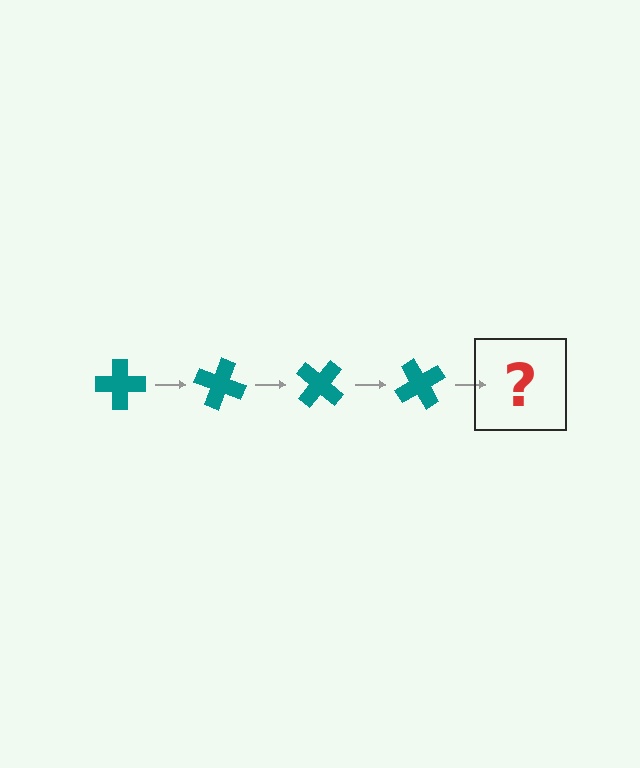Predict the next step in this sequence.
The next step is a teal cross rotated 80 degrees.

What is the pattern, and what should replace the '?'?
The pattern is that the cross rotates 20 degrees each step. The '?' should be a teal cross rotated 80 degrees.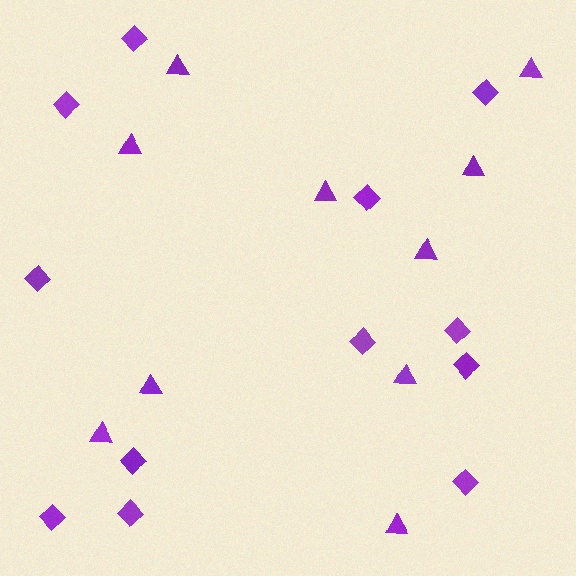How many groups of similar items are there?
There are 2 groups: one group of triangles (10) and one group of diamonds (12).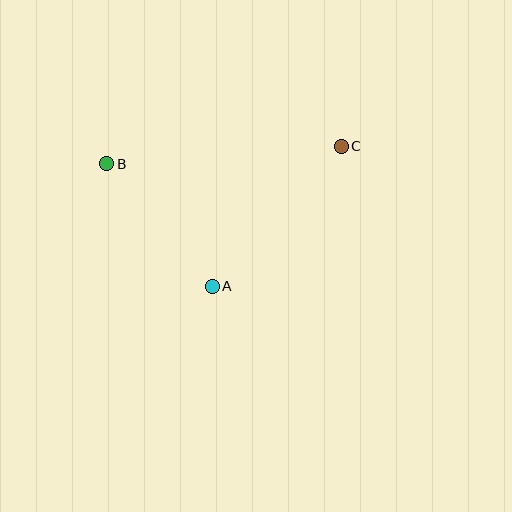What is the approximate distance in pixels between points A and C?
The distance between A and C is approximately 191 pixels.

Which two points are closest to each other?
Points A and B are closest to each other.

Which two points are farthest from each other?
Points B and C are farthest from each other.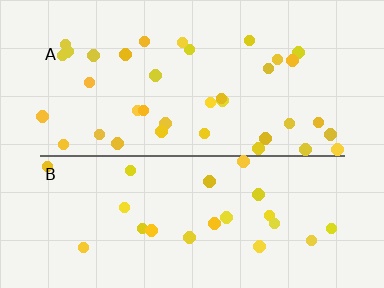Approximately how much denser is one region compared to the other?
Approximately 1.6× — region A over region B.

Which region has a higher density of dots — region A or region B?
A (the top).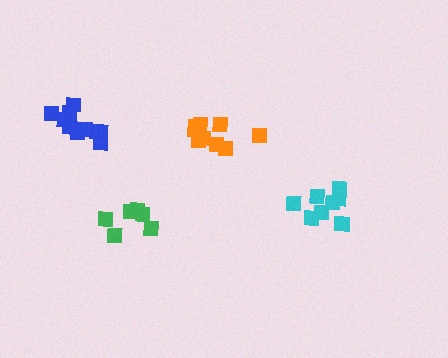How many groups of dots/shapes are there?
There are 4 groups.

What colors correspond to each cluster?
The clusters are colored: orange, green, blue, cyan.